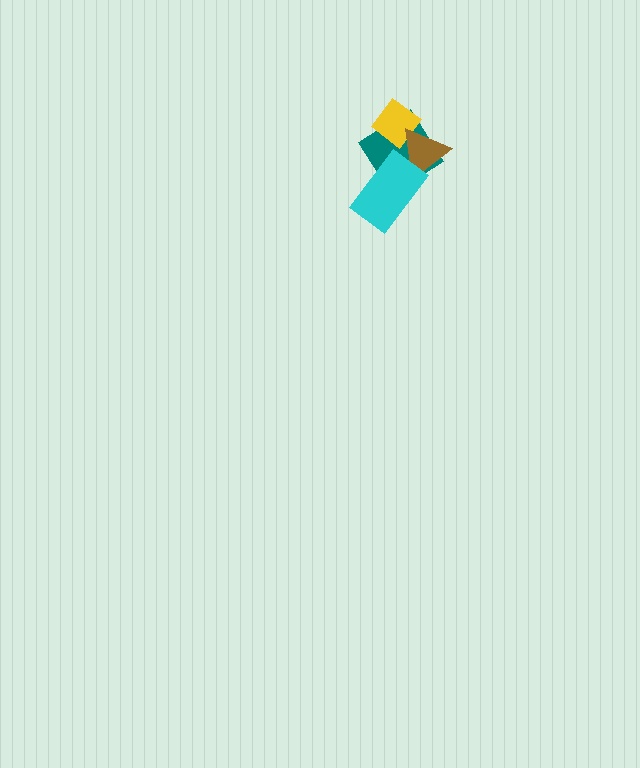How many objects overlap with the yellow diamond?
2 objects overlap with the yellow diamond.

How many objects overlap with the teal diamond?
3 objects overlap with the teal diamond.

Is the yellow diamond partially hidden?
Yes, it is partially covered by another shape.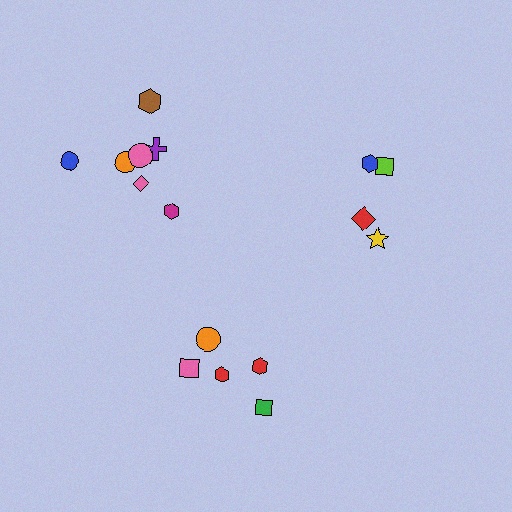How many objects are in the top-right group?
There are 4 objects.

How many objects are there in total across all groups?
There are 16 objects.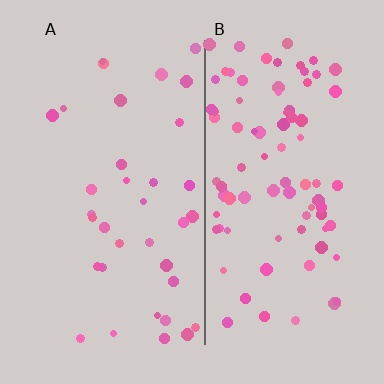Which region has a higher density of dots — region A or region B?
B (the right).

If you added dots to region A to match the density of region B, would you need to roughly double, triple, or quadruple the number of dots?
Approximately double.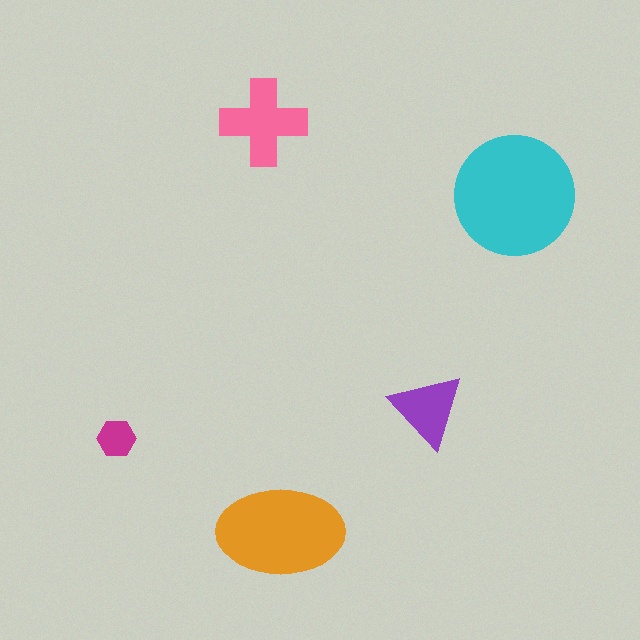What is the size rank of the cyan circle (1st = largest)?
1st.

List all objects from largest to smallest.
The cyan circle, the orange ellipse, the pink cross, the purple triangle, the magenta hexagon.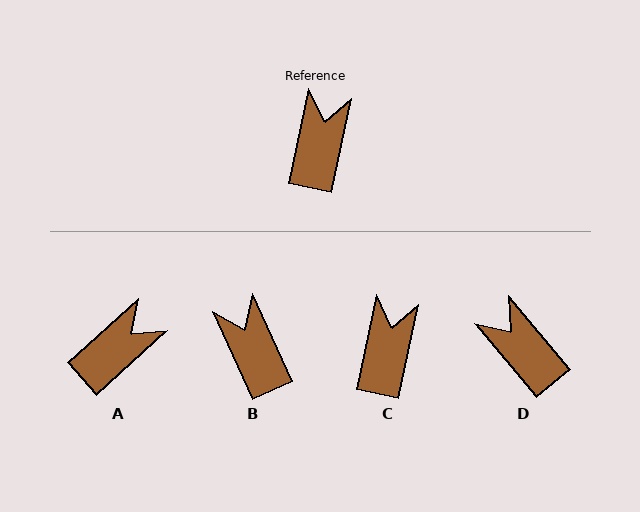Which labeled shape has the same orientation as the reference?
C.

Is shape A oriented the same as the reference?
No, it is off by about 36 degrees.